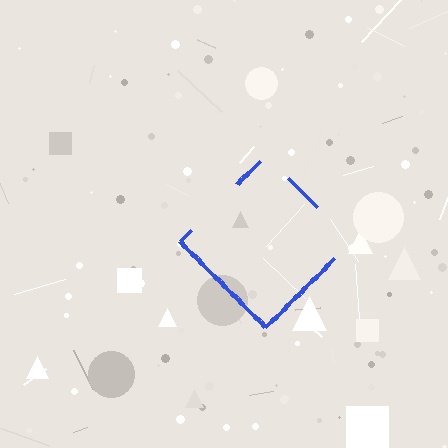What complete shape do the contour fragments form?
The contour fragments form a diamond.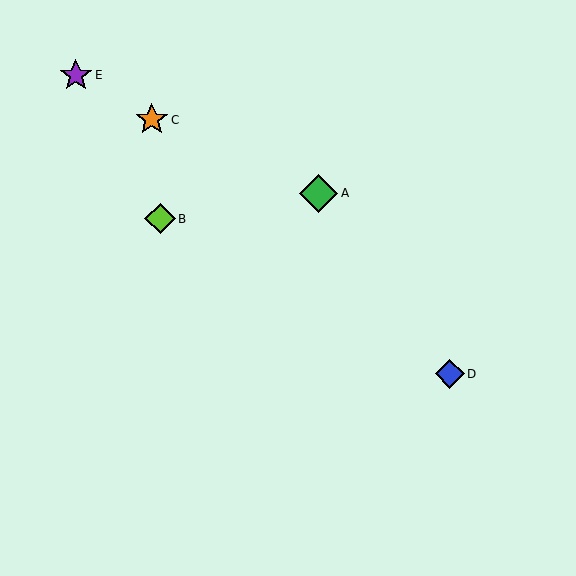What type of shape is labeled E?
Shape E is a purple star.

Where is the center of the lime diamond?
The center of the lime diamond is at (160, 219).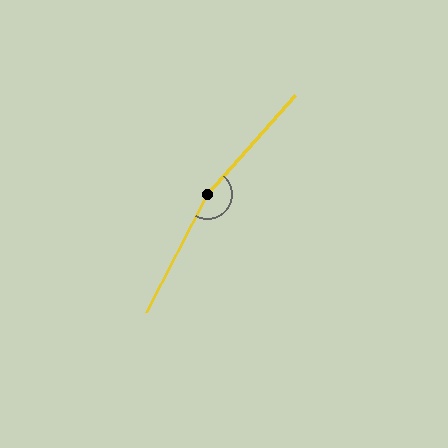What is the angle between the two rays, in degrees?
Approximately 166 degrees.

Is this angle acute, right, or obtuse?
It is obtuse.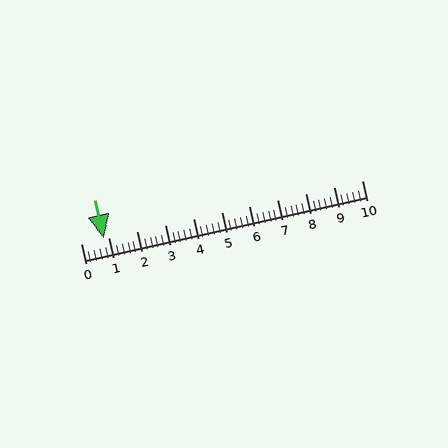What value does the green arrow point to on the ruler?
The green arrow points to approximately 0.8.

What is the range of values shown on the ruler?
The ruler shows values from 0 to 10.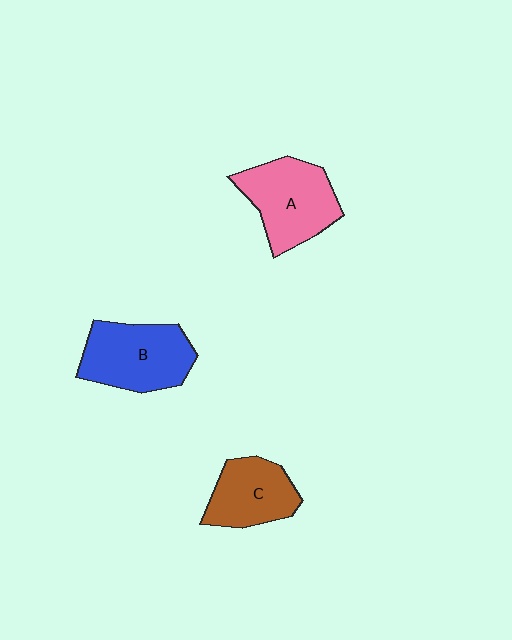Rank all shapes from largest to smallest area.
From largest to smallest: B (blue), A (pink), C (brown).